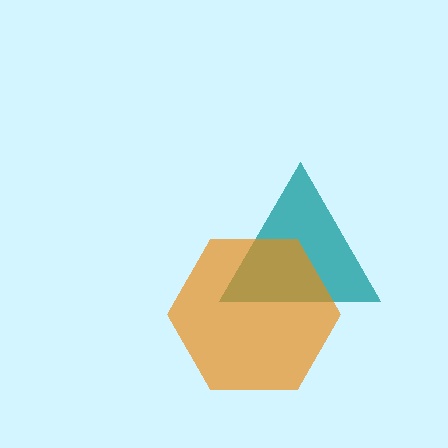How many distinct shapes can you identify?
There are 2 distinct shapes: a teal triangle, an orange hexagon.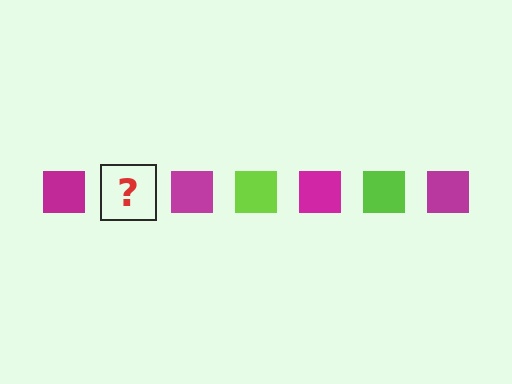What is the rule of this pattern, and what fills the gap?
The rule is that the pattern cycles through magenta, lime squares. The gap should be filled with a lime square.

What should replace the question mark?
The question mark should be replaced with a lime square.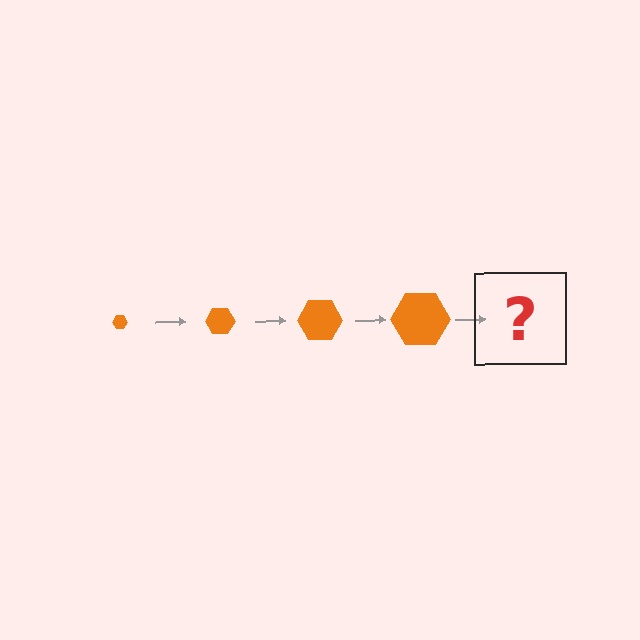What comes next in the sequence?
The next element should be an orange hexagon, larger than the previous one.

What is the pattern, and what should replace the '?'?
The pattern is that the hexagon gets progressively larger each step. The '?' should be an orange hexagon, larger than the previous one.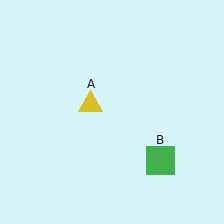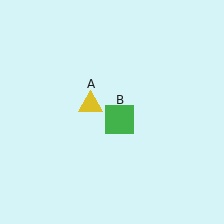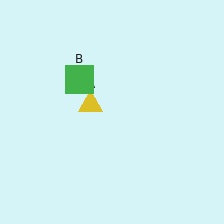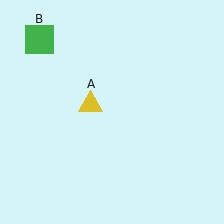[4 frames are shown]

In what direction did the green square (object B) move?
The green square (object B) moved up and to the left.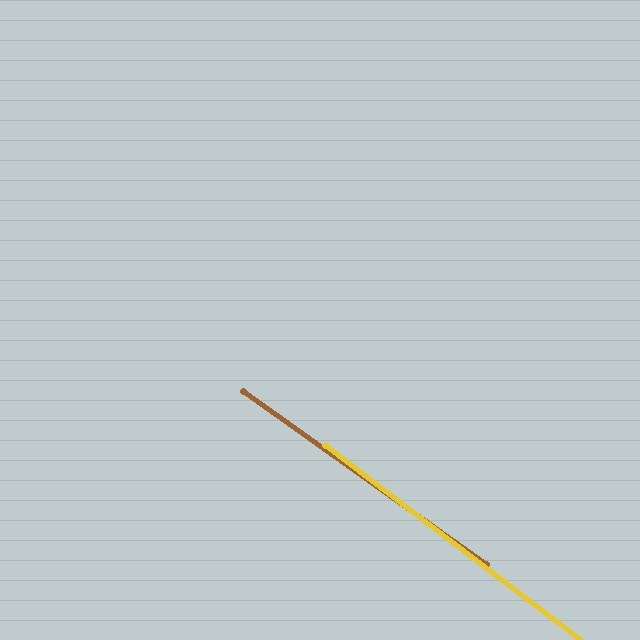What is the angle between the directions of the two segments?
Approximately 2 degrees.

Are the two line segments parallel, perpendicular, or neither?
Parallel — their directions differ by only 1.9°.